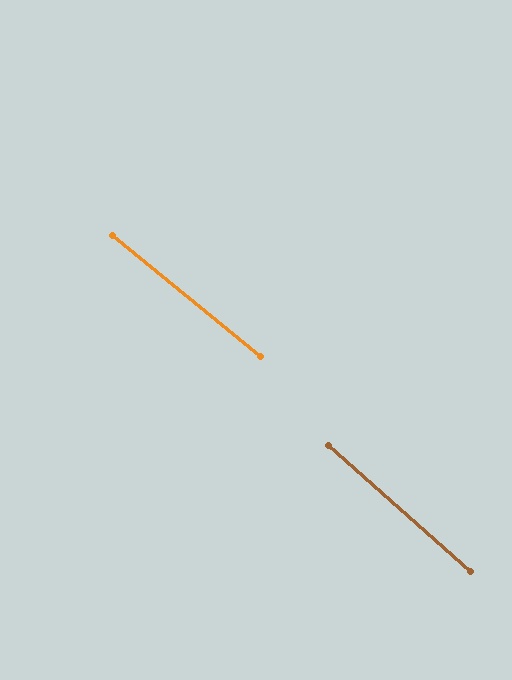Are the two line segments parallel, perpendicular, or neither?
Parallel — their directions differ by only 1.9°.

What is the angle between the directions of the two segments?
Approximately 2 degrees.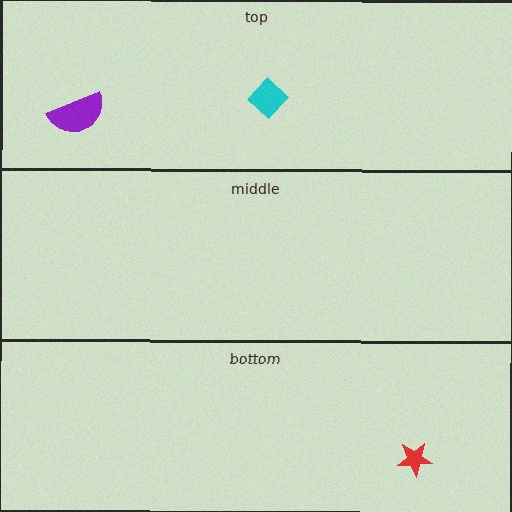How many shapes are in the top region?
2.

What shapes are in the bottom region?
The red star.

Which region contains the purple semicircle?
The top region.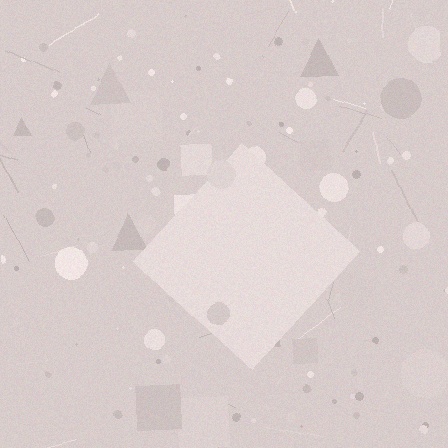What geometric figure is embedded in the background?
A diamond is embedded in the background.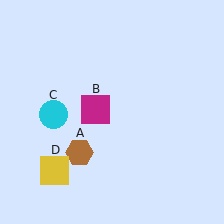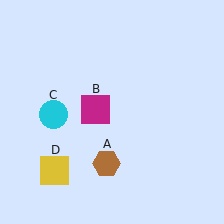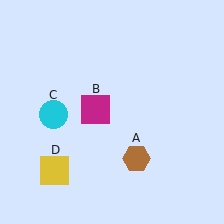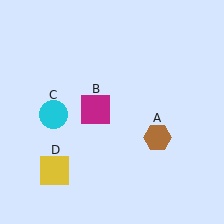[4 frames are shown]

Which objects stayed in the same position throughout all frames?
Magenta square (object B) and cyan circle (object C) and yellow square (object D) remained stationary.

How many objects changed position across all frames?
1 object changed position: brown hexagon (object A).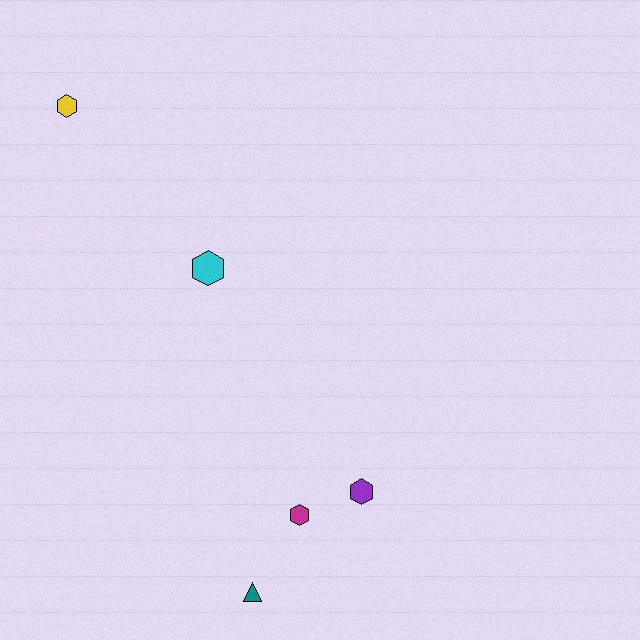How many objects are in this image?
There are 5 objects.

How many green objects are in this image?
There are no green objects.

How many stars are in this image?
There are no stars.